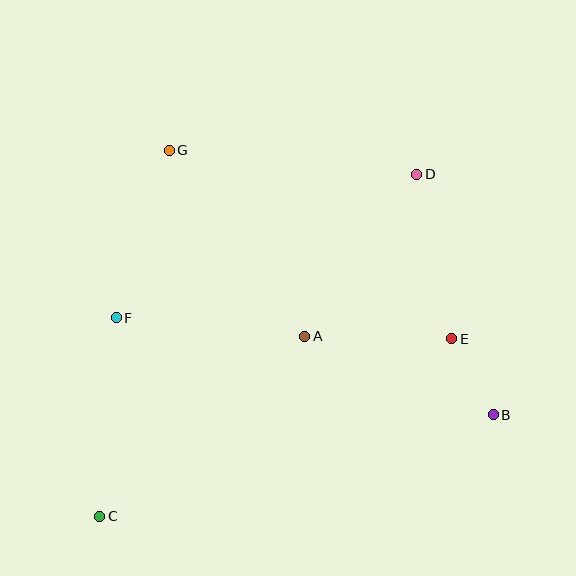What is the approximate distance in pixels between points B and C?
The distance between B and C is approximately 406 pixels.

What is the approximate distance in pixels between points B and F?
The distance between B and F is approximately 389 pixels.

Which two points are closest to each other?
Points B and E are closest to each other.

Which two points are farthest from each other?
Points C and D are farthest from each other.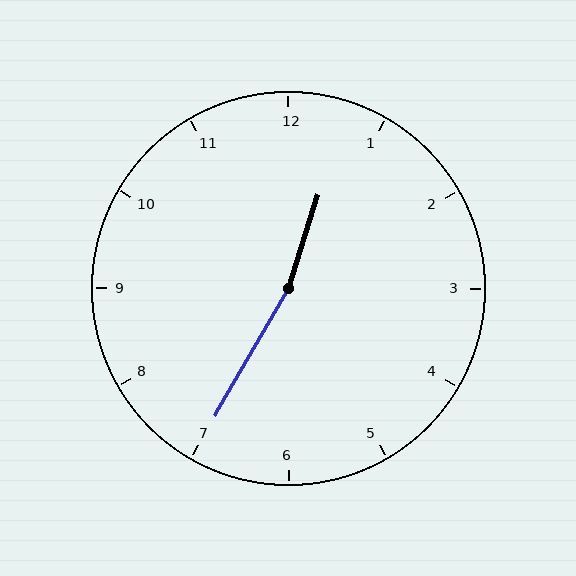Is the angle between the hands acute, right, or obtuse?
It is obtuse.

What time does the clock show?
12:35.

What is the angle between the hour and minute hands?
Approximately 168 degrees.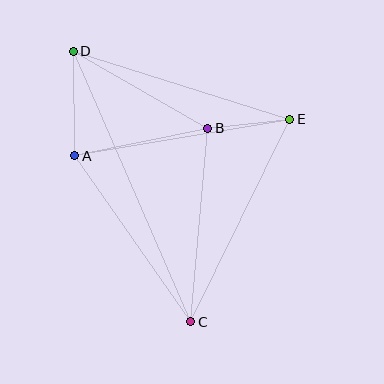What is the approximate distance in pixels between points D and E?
The distance between D and E is approximately 227 pixels.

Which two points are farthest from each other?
Points C and D are farthest from each other.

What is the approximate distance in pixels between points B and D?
The distance between B and D is approximately 155 pixels.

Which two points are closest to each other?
Points B and E are closest to each other.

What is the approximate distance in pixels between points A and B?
The distance between A and B is approximately 136 pixels.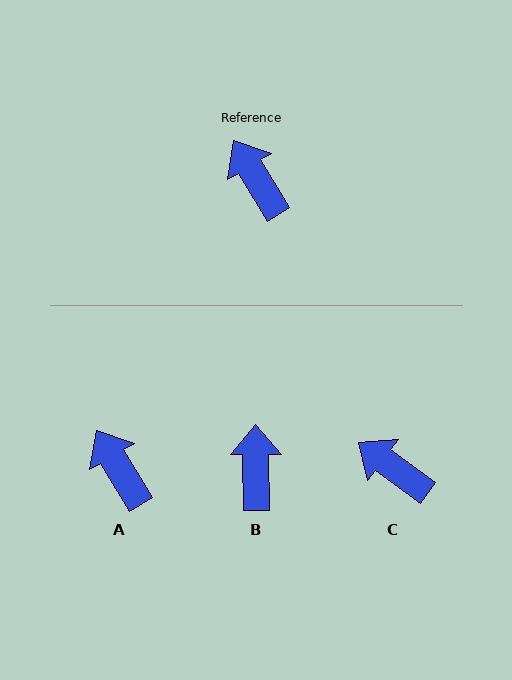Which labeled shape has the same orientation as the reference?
A.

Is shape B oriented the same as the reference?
No, it is off by about 31 degrees.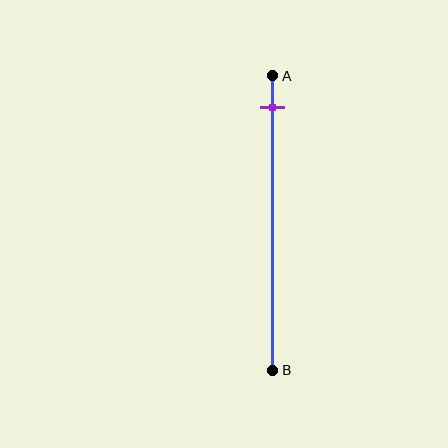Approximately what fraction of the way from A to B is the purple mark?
The purple mark is approximately 10% of the way from A to B.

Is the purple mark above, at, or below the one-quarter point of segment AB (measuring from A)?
The purple mark is above the one-quarter point of segment AB.